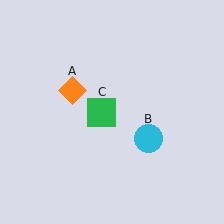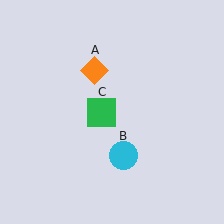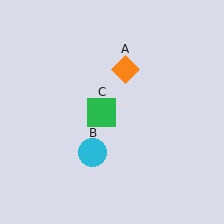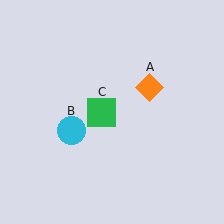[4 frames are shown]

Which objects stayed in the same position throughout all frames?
Green square (object C) remained stationary.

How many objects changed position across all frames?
2 objects changed position: orange diamond (object A), cyan circle (object B).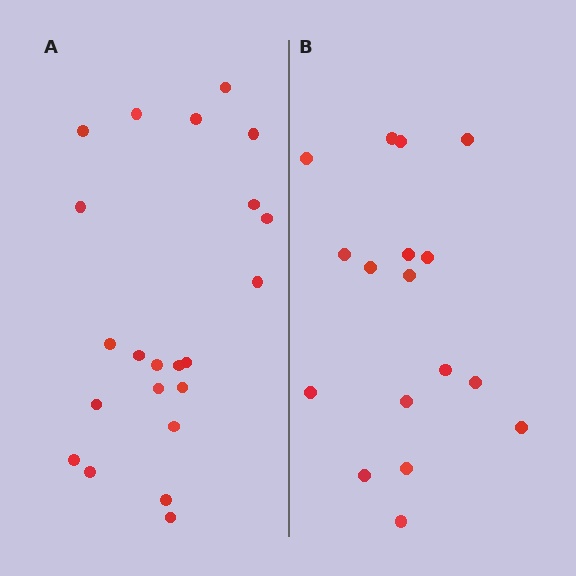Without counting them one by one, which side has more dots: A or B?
Region A (the left region) has more dots.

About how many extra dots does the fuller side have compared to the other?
Region A has about 5 more dots than region B.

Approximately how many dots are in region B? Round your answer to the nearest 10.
About 20 dots. (The exact count is 17, which rounds to 20.)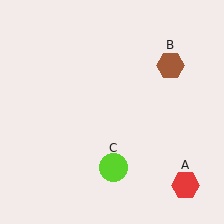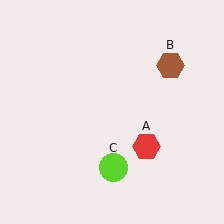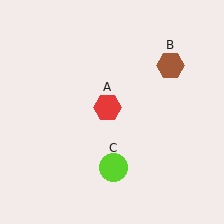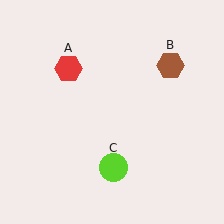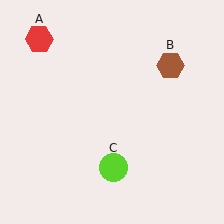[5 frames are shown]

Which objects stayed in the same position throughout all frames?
Brown hexagon (object B) and lime circle (object C) remained stationary.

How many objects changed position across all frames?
1 object changed position: red hexagon (object A).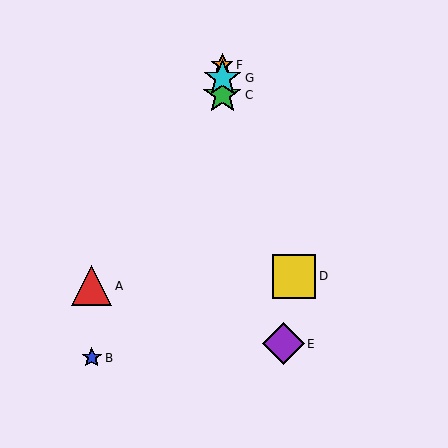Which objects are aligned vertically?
Objects C, F, G are aligned vertically.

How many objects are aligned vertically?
3 objects (C, F, G) are aligned vertically.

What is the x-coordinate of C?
Object C is at x≈222.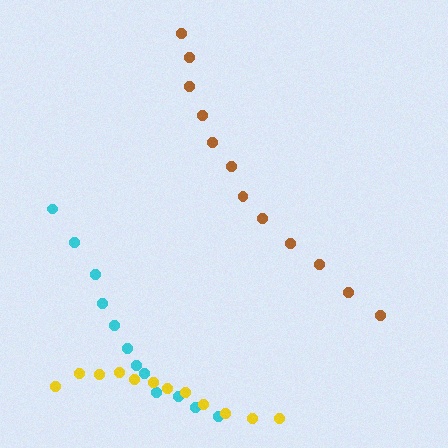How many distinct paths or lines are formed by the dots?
There are 3 distinct paths.